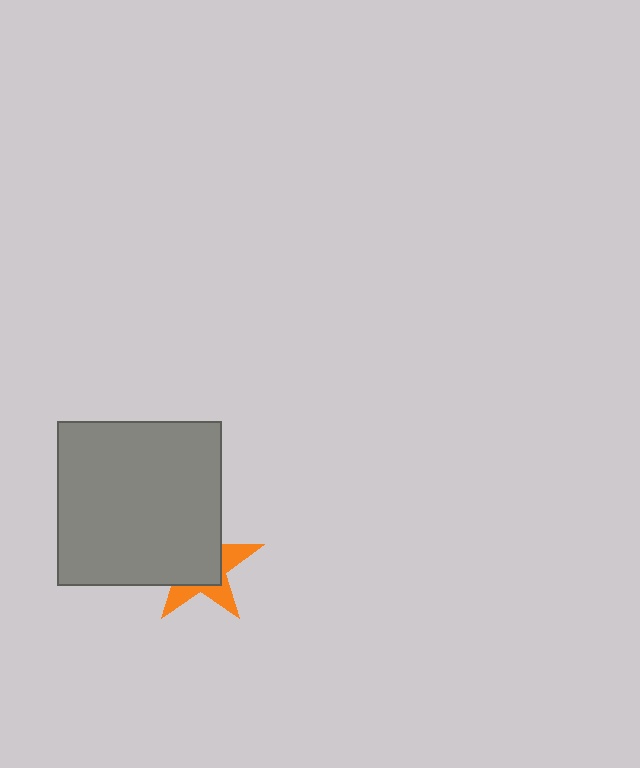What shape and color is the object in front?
The object in front is a gray square.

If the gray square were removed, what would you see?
You would see the complete orange star.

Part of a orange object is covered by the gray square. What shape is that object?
It is a star.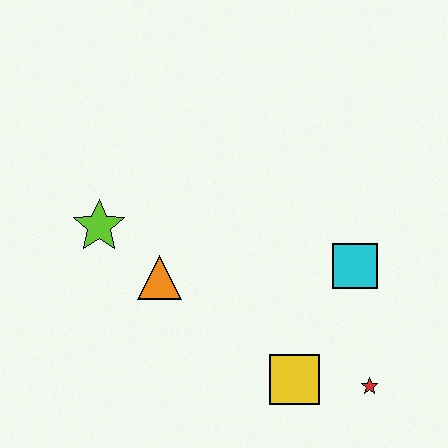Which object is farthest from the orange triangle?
The red star is farthest from the orange triangle.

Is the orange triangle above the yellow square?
Yes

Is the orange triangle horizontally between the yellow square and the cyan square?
No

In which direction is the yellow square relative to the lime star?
The yellow square is to the right of the lime star.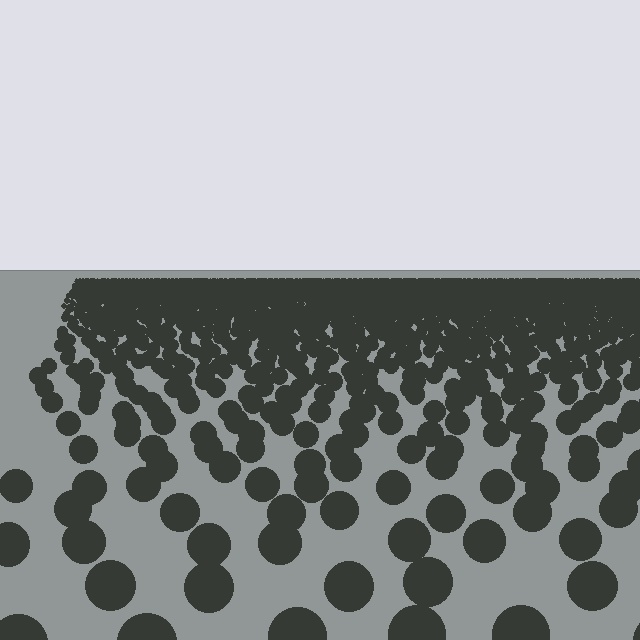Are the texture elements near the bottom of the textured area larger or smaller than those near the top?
Larger. Near the bottom, elements are closer to the viewer and appear at a bigger on-screen size.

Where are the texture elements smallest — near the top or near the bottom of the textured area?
Near the top.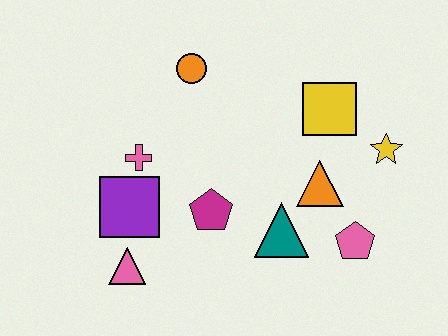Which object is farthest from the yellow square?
The pink triangle is farthest from the yellow square.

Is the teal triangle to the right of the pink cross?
Yes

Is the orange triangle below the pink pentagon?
No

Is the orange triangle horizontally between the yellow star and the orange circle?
Yes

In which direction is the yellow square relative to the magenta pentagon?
The yellow square is to the right of the magenta pentagon.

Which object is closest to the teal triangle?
The orange triangle is closest to the teal triangle.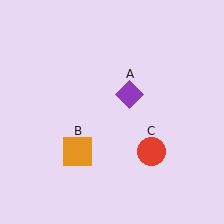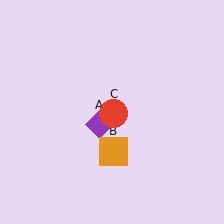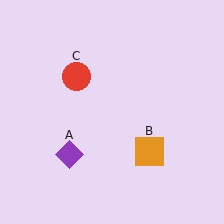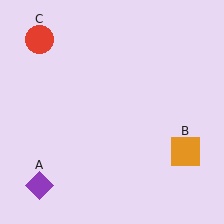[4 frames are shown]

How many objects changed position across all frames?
3 objects changed position: purple diamond (object A), orange square (object B), red circle (object C).